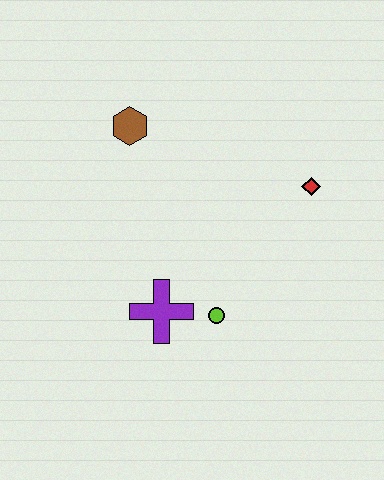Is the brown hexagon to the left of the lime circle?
Yes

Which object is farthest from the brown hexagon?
The lime circle is farthest from the brown hexagon.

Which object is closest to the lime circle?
The purple cross is closest to the lime circle.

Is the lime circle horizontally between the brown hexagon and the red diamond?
Yes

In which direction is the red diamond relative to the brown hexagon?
The red diamond is to the right of the brown hexagon.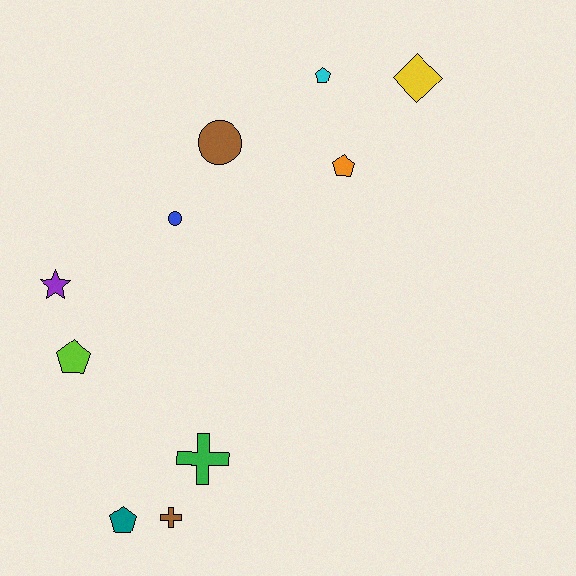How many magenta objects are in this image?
There are no magenta objects.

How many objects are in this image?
There are 10 objects.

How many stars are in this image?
There is 1 star.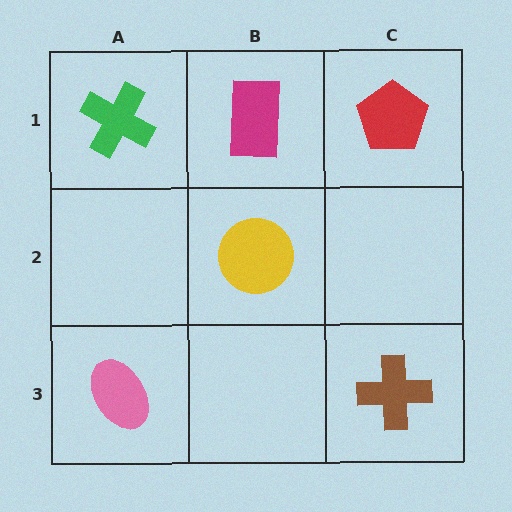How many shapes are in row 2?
1 shape.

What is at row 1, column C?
A red pentagon.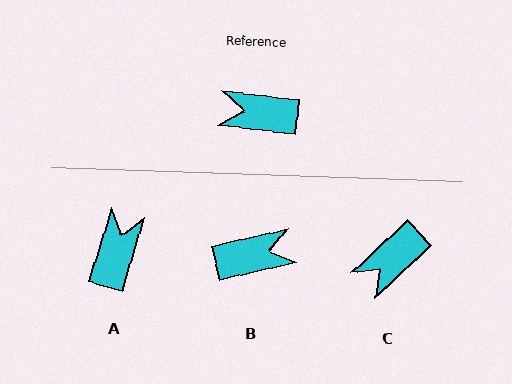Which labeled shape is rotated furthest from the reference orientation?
B, about 160 degrees away.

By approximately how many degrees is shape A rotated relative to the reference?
Approximately 100 degrees clockwise.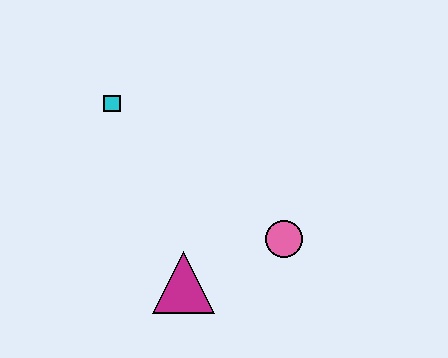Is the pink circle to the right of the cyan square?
Yes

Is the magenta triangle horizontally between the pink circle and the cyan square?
Yes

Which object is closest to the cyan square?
The magenta triangle is closest to the cyan square.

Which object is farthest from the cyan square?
The pink circle is farthest from the cyan square.